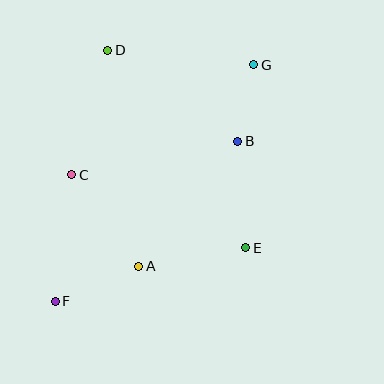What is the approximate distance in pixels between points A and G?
The distance between A and G is approximately 232 pixels.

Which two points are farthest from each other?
Points F and G are farthest from each other.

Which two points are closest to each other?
Points B and G are closest to each other.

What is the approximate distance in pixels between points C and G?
The distance between C and G is approximately 212 pixels.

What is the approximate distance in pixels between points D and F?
The distance between D and F is approximately 256 pixels.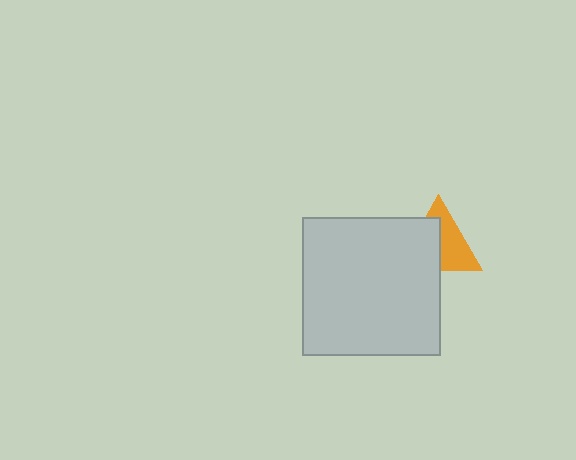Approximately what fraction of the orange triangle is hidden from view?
Roughly 49% of the orange triangle is hidden behind the light gray square.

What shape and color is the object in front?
The object in front is a light gray square.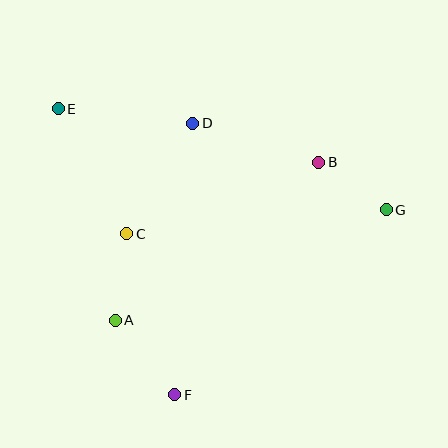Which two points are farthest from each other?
Points E and G are farthest from each other.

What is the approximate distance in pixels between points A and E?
The distance between A and E is approximately 219 pixels.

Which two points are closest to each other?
Points B and G are closest to each other.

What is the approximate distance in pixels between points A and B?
The distance between A and B is approximately 258 pixels.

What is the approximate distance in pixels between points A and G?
The distance between A and G is approximately 292 pixels.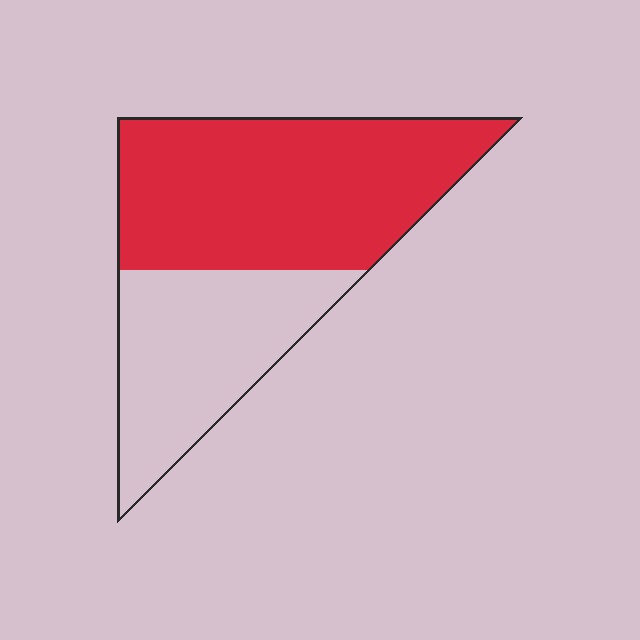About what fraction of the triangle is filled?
About three fifths (3/5).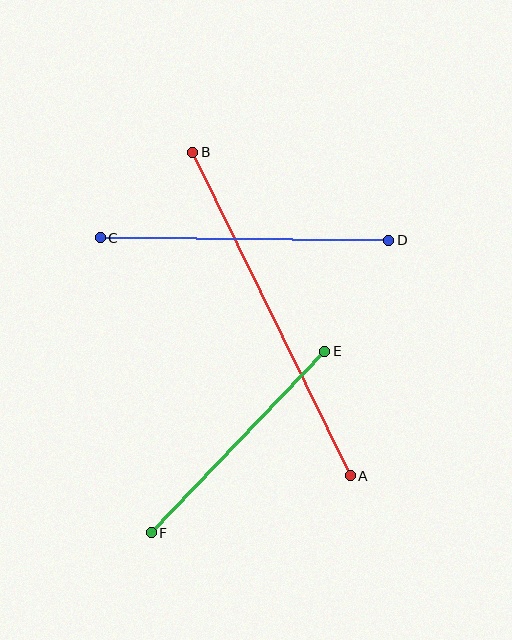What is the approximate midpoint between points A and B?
The midpoint is at approximately (271, 314) pixels.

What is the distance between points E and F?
The distance is approximately 251 pixels.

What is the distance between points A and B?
The distance is approximately 360 pixels.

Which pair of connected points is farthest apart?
Points A and B are farthest apart.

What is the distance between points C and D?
The distance is approximately 288 pixels.